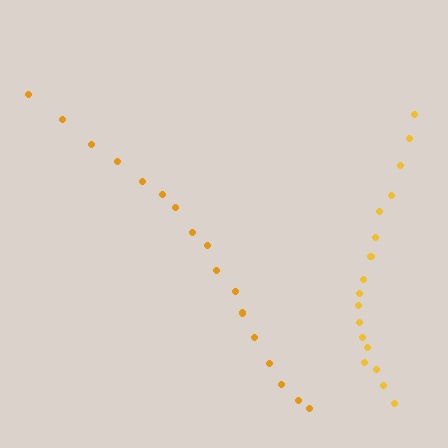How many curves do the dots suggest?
There are 2 distinct paths.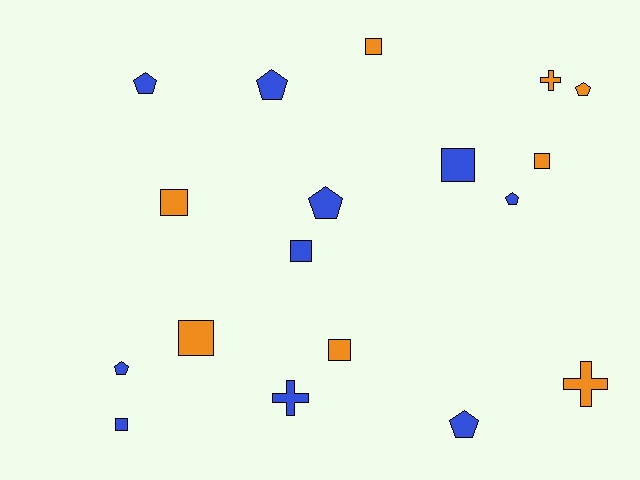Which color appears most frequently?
Blue, with 10 objects.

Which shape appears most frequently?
Square, with 8 objects.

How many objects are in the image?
There are 18 objects.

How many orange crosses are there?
There are 2 orange crosses.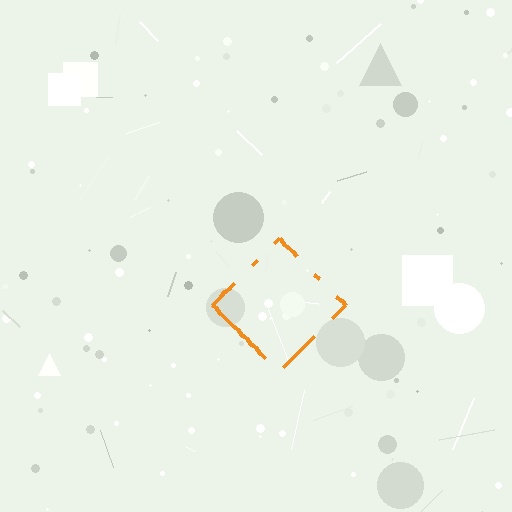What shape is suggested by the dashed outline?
The dashed outline suggests a diamond.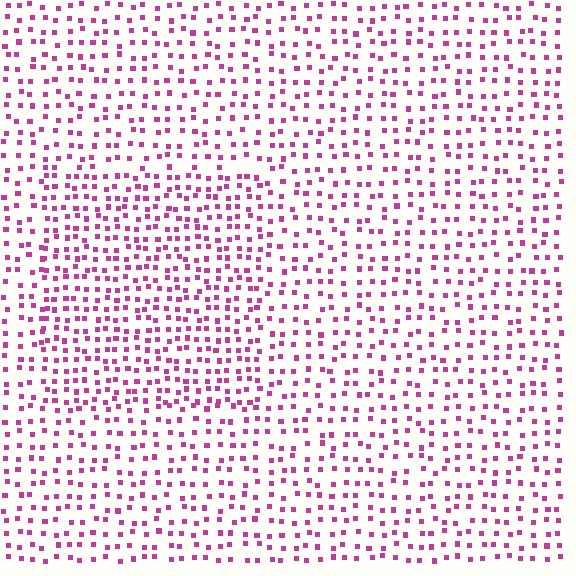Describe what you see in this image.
The image contains small magenta elements arranged at two different densities. A rectangle-shaped region is visible where the elements are more densely packed than the surrounding area.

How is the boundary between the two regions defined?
The boundary is defined by a change in element density (approximately 1.5x ratio). All elements are the same color, size, and shape.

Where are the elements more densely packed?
The elements are more densely packed inside the rectangle boundary.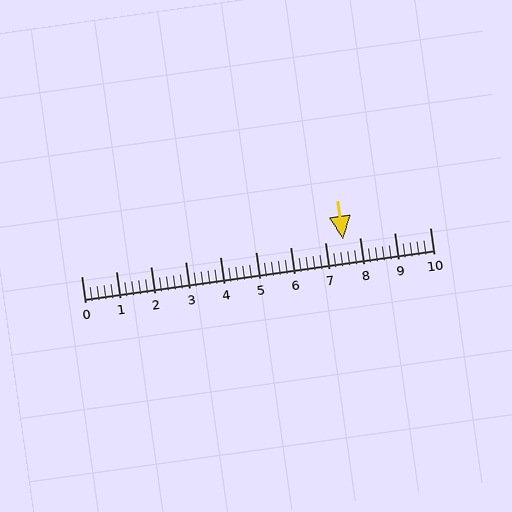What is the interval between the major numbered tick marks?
The major tick marks are spaced 1 units apart.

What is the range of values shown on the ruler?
The ruler shows values from 0 to 10.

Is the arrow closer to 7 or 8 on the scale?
The arrow is closer to 8.